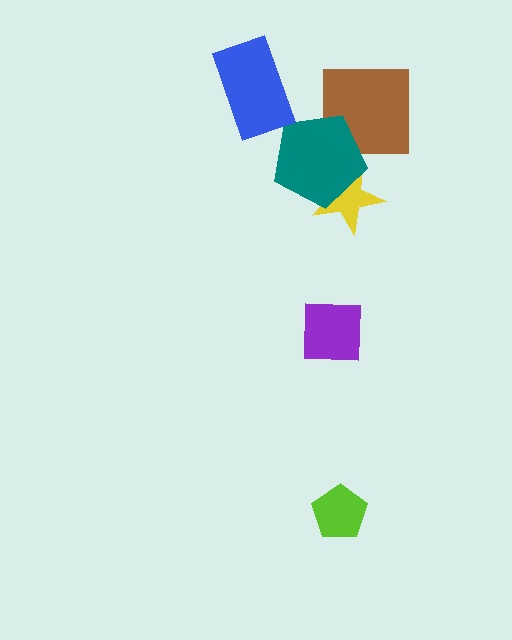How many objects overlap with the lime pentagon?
0 objects overlap with the lime pentagon.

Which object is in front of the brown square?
The teal pentagon is in front of the brown square.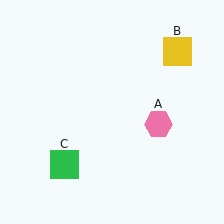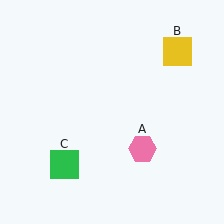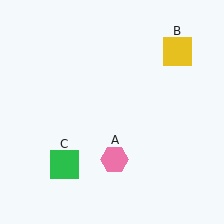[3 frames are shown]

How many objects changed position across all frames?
1 object changed position: pink hexagon (object A).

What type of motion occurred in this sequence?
The pink hexagon (object A) rotated clockwise around the center of the scene.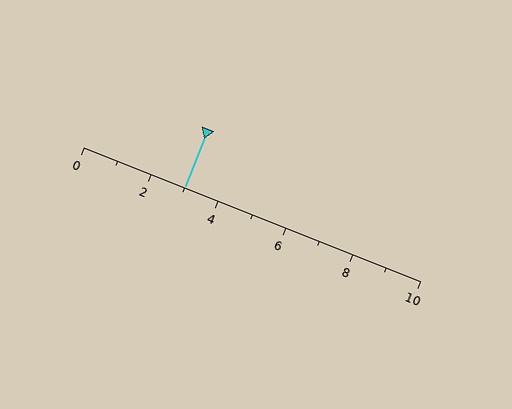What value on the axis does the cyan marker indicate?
The marker indicates approximately 3.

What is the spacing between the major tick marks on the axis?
The major ticks are spaced 2 apart.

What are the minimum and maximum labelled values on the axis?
The axis runs from 0 to 10.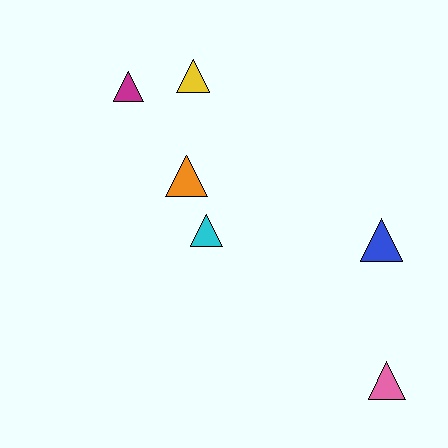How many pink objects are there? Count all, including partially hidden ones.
There is 1 pink object.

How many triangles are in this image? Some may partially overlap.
There are 6 triangles.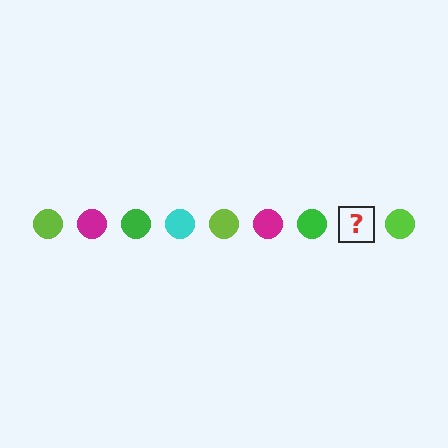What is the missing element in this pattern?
The missing element is a cyan circle.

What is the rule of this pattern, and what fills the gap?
The rule is that the pattern cycles through lime, magenta, green, cyan circles. The gap should be filled with a cyan circle.